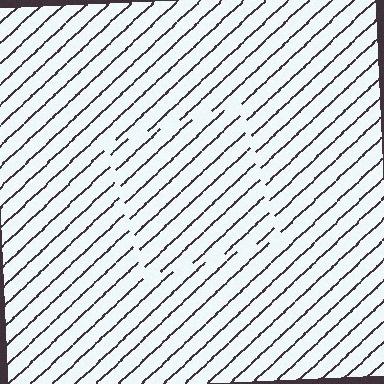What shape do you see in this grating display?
An illusory square. The interior of the shape contains the same grating, shifted by half a period — the contour is defined by the phase discontinuity where line-ends from the inner and outer gratings abut.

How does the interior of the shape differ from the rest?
The interior of the shape contains the same grating, shifted by half a period — the contour is defined by the phase discontinuity where line-ends from the inner and outer gratings abut.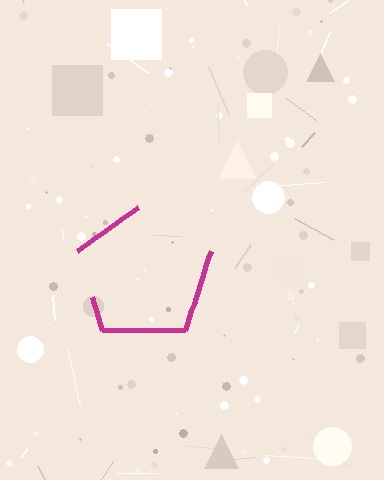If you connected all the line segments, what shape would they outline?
They would outline a pentagon.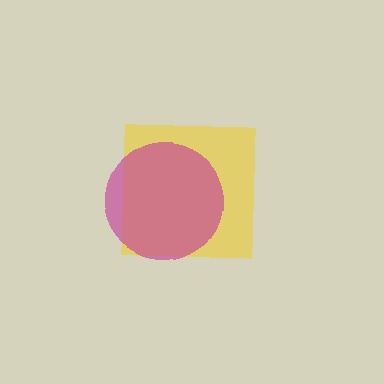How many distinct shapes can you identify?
There are 2 distinct shapes: a yellow square, a magenta circle.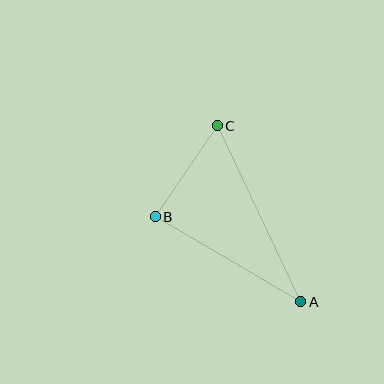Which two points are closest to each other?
Points B and C are closest to each other.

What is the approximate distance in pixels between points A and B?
The distance between A and B is approximately 168 pixels.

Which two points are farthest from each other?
Points A and C are farthest from each other.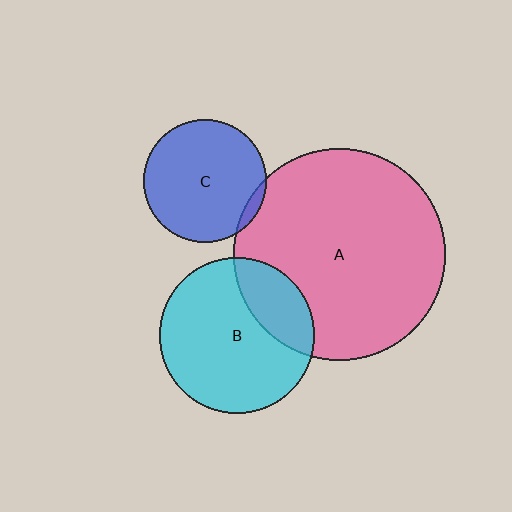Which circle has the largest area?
Circle A (pink).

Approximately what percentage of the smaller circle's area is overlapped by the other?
Approximately 5%.